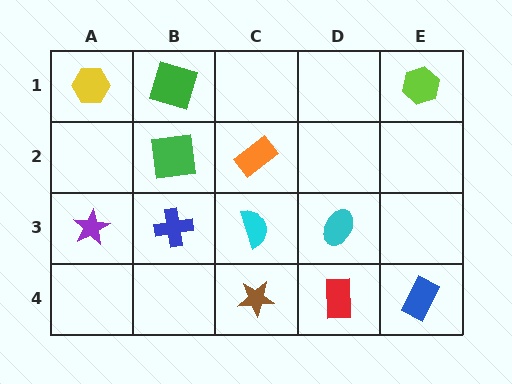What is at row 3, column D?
A cyan ellipse.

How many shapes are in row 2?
2 shapes.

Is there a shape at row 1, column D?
No, that cell is empty.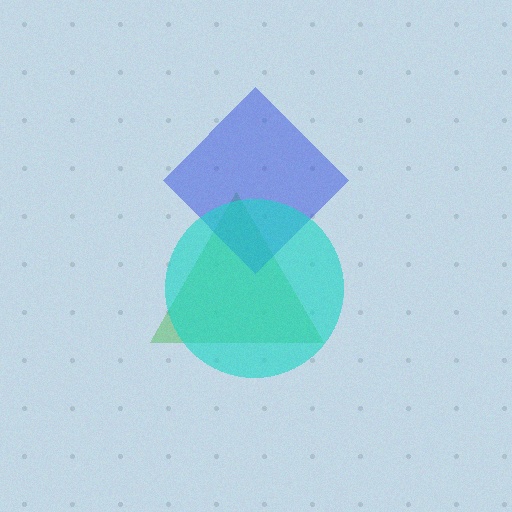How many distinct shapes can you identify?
There are 3 distinct shapes: a green triangle, a blue diamond, a cyan circle.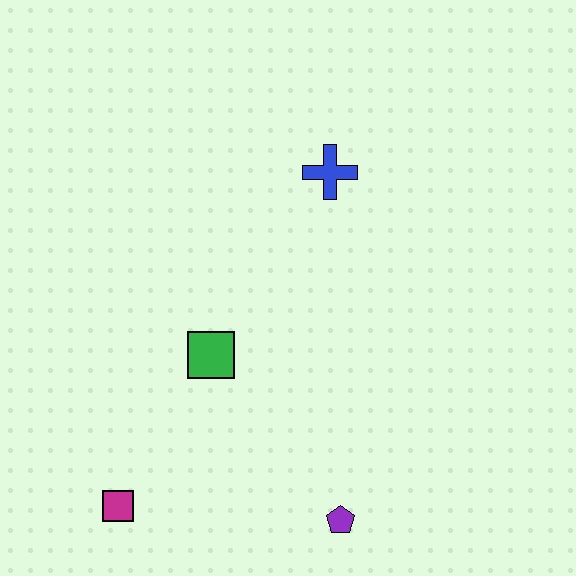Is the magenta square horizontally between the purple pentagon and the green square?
No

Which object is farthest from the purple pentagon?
The blue cross is farthest from the purple pentagon.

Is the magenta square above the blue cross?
No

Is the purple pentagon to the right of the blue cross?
Yes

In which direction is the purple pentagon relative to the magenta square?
The purple pentagon is to the right of the magenta square.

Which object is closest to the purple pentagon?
The green square is closest to the purple pentagon.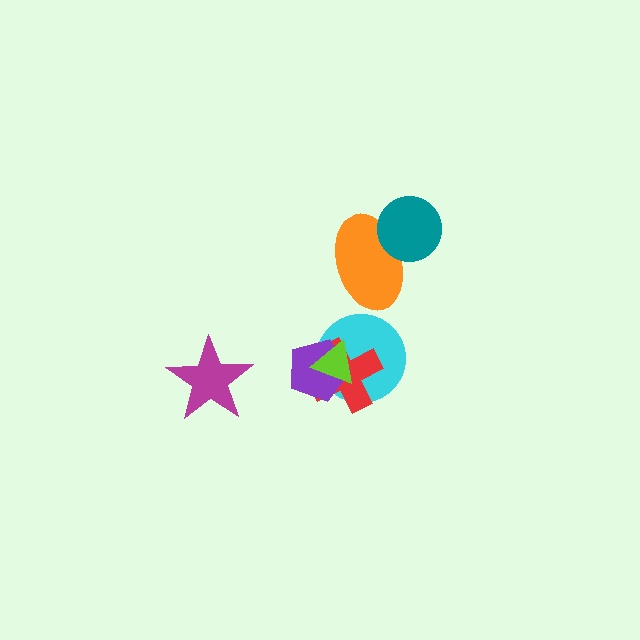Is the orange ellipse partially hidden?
Yes, it is partially covered by another shape.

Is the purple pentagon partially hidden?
Yes, it is partially covered by another shape.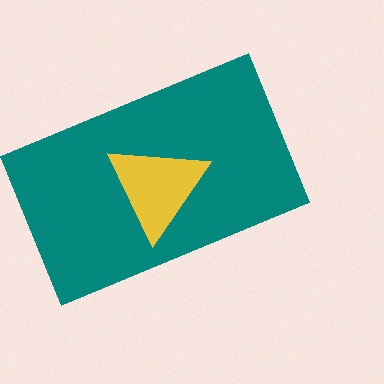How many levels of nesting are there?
2.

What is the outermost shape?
The teal rectangle.